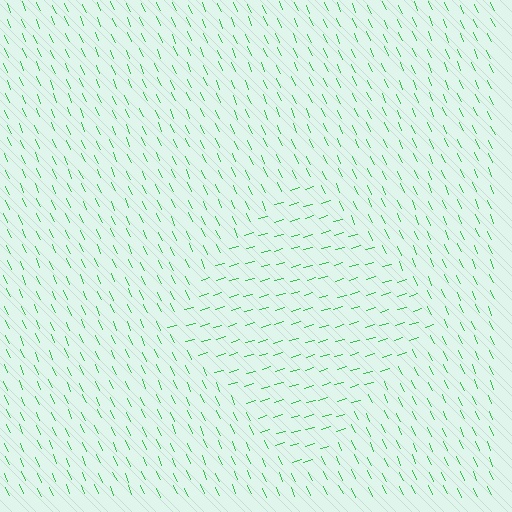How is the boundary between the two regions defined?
The boundary is defined purely by a change in line orientation (approximately 82 degrees difference). All lines are the same color and thickness.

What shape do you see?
I see a diamond.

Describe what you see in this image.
The image is filled with small green line segments. A diamond region in the image has lines oriented differently from the surrounding lines, creating a visible texture boundary.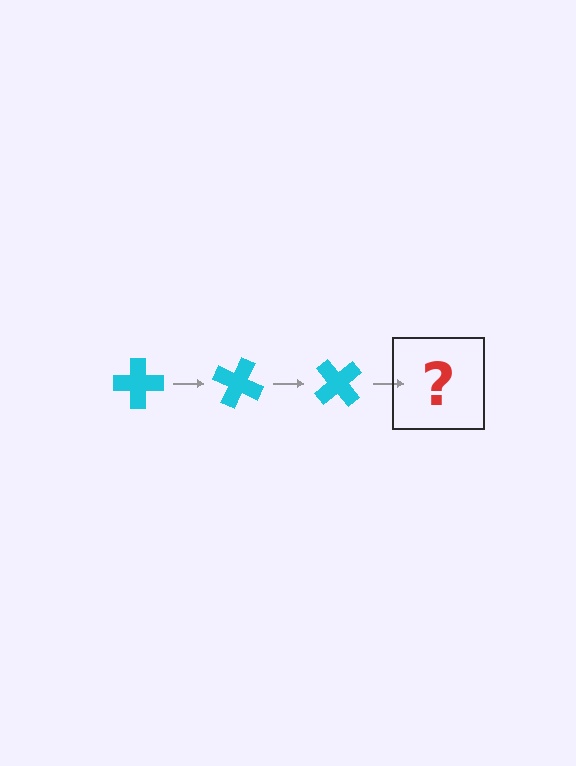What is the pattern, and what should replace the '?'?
The pattern is that the cross rotates 25 degrees each step. The '?' should be a cyan cross rotated 75 degrees.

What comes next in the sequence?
The next element should be a cyan cross rotated 75 degrees.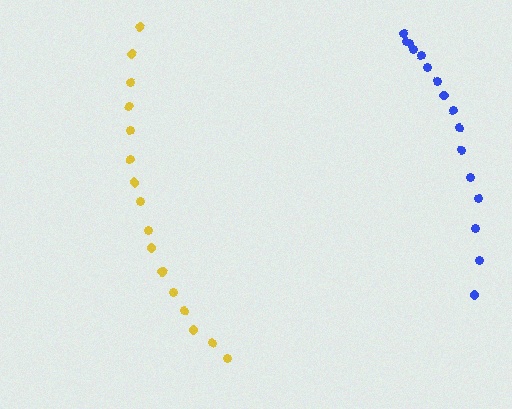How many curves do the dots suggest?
There are 2 distinct paths.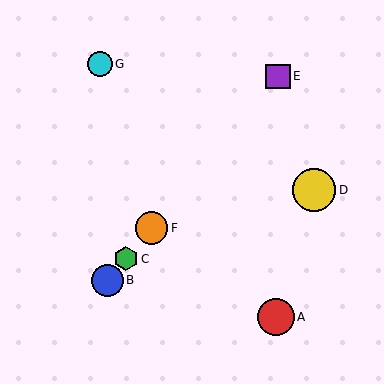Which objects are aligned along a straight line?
Objects B, C, E, F are aligned along a straight line.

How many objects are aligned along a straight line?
4 objects (B, C, E, F) are aligned along a straight line.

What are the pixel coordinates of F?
Object F is at (151, 228).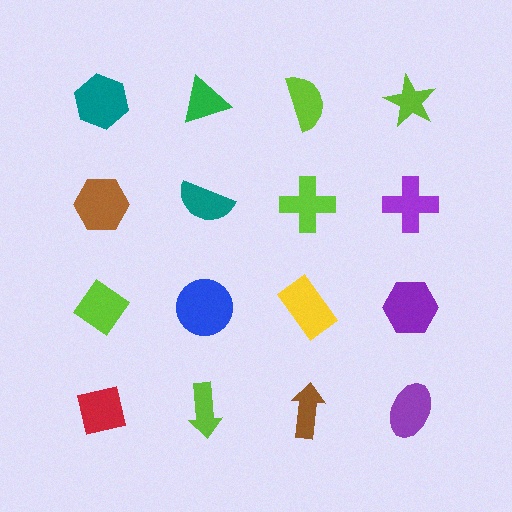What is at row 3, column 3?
A yellow rectangle.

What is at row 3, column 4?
A purple hexagon.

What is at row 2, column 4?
A purple cross.